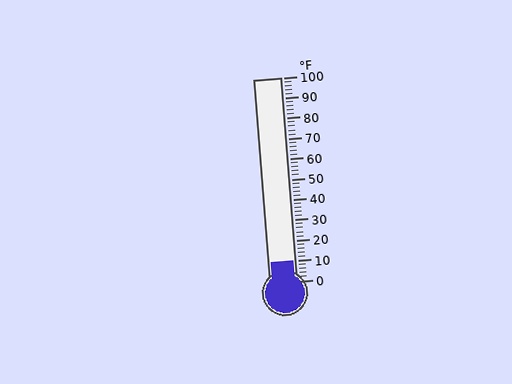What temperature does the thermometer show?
The thermometer shows approximately 10°F.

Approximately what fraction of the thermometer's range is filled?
The thermometer is filled to approximately 10% of its range.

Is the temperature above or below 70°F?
The temperature is below 70°F.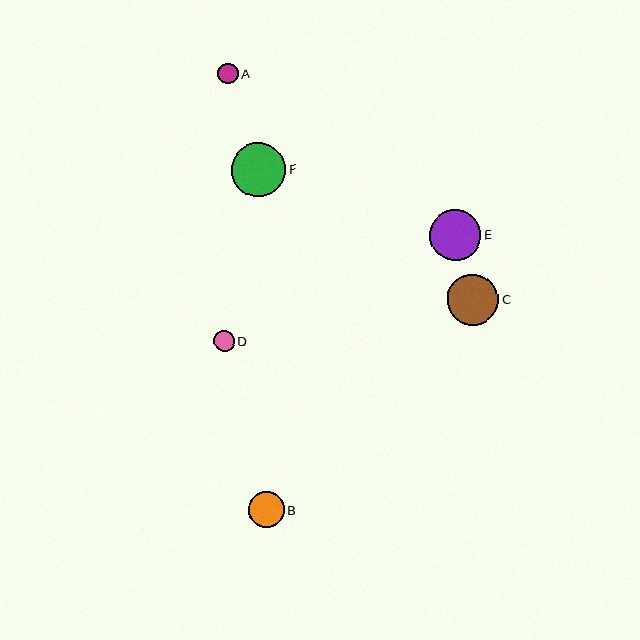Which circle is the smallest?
Circle A is the smallest with a size of approximately 20 pixels.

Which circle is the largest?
Circle F is the largest with a size of approximately 54 pixels.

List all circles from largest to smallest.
From largest to smallest: F, C, E, B, D, A.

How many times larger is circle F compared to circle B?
Circle F is approximately 1.5 times the size of circle B.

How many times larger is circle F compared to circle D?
Circle F is approximately 2.6 times the size of circle D.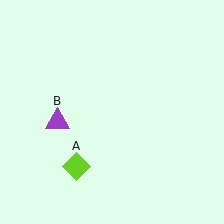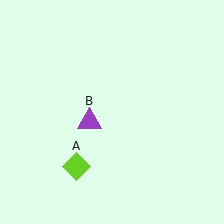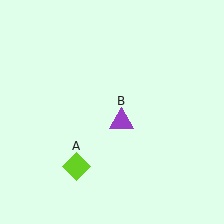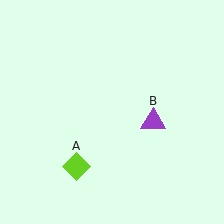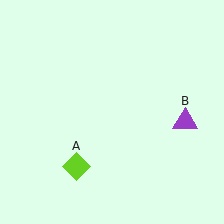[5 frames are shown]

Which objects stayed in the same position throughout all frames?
Lime diamond (object A) remained stationary.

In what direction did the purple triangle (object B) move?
The purple triangle (object B) moved right.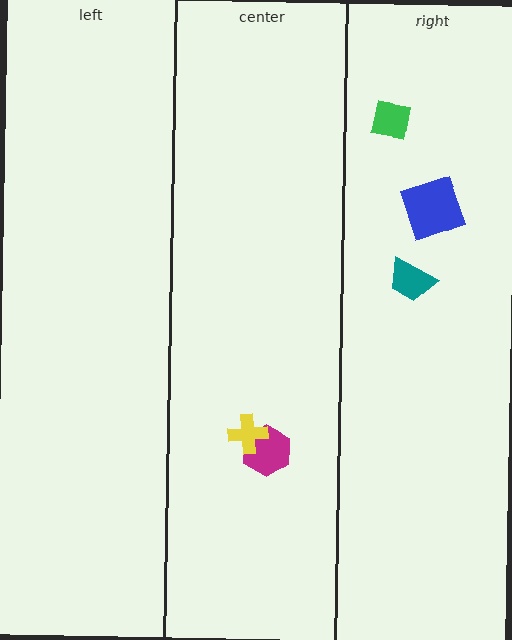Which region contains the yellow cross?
The center region.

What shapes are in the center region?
The magenta hexagon, the yellow cross.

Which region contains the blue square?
The right region.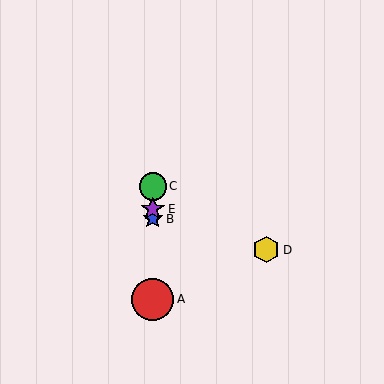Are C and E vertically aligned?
Yes, both are at x≈153.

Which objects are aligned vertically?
Objects A, B, C, E are aligned vertically.